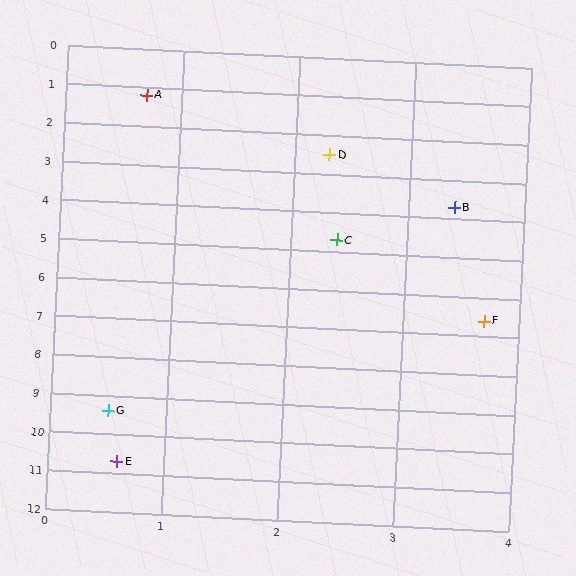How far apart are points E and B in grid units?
Points E and B are about 7.5 grid units apart.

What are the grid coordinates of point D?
Point D is at approximately (2.3, 2.5).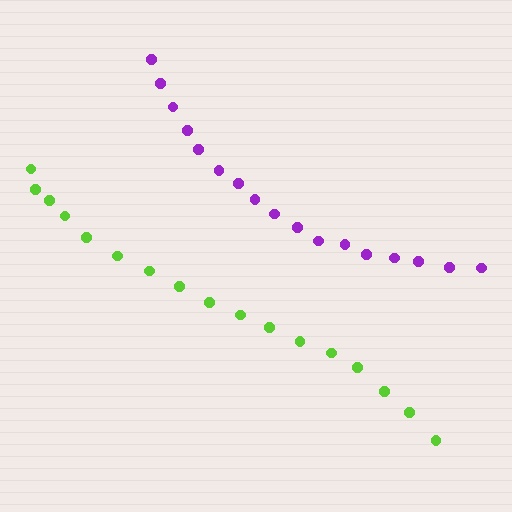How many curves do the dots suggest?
There are 2 distinct paths.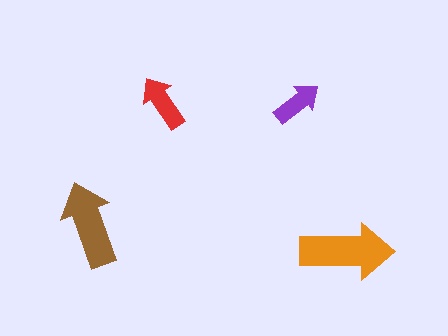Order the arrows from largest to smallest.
the orange one, the brown one, the red one, the purple one.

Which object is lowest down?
The orange arrow is bottommost.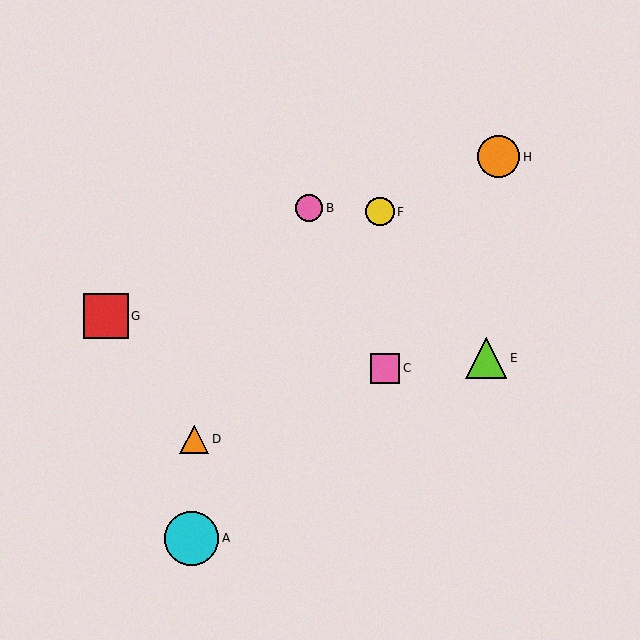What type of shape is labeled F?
Shape F is a yellow circle.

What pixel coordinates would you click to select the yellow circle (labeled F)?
Click at (380, 212) to select the yellow circle F.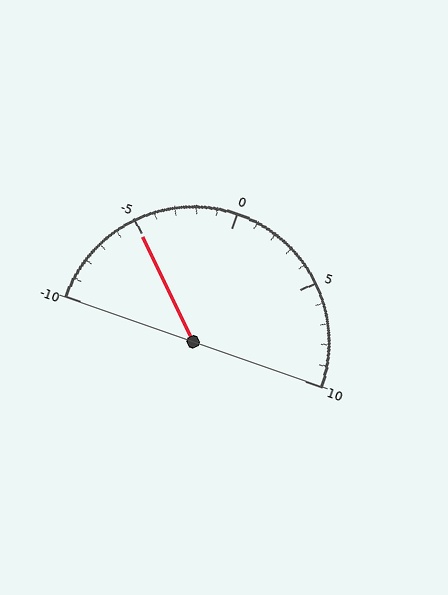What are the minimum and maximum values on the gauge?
The gauge ranges from -10 to 10.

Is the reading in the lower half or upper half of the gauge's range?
The reading is in the lower half of the range (-10 to 10).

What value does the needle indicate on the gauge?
The needle indicates approximately -5.